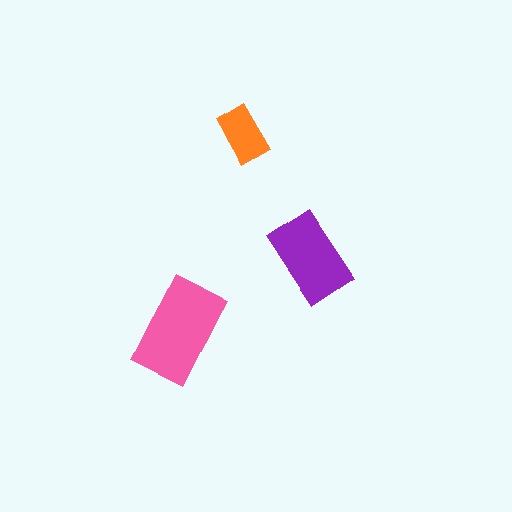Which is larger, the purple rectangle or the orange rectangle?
The purple one.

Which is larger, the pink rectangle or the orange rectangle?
The pink one.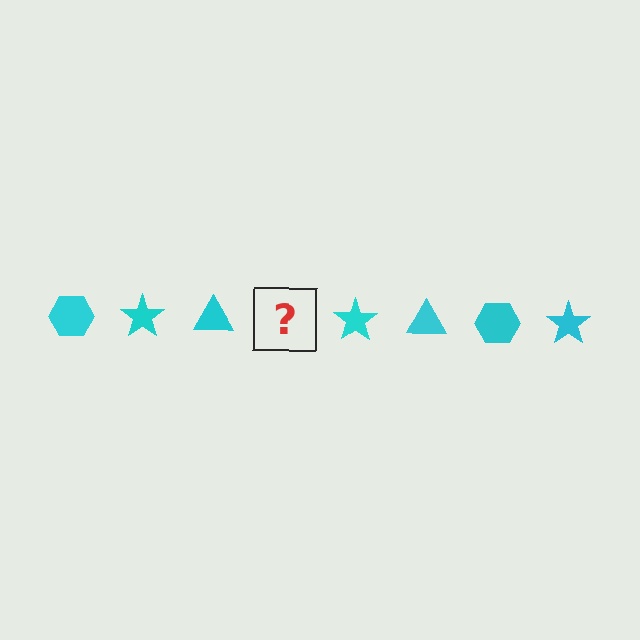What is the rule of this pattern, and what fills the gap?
The rule is that the pattern cycles through hexagon, star, triangle shapes in cyan. The gap should be filled with a cyan hexagon.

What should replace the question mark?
The question mark should be replaced with a cyan hexagon.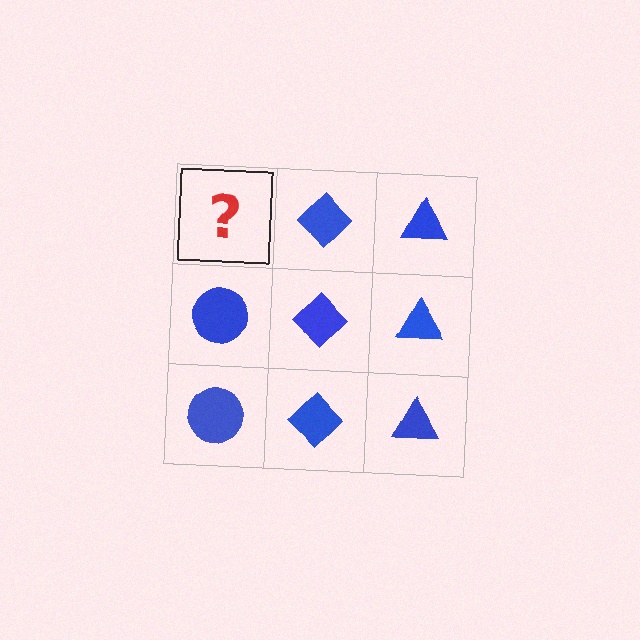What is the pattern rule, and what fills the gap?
The rule is that each column has a consistent shape. The gap should be filled with a blue circle.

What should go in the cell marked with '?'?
The missing cell should contain a blue circle.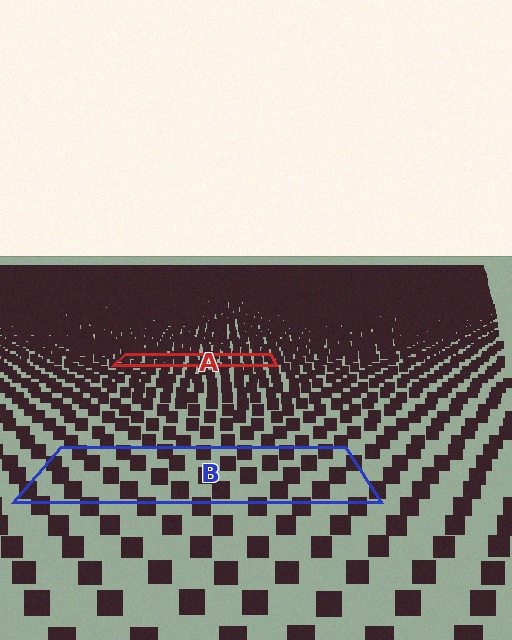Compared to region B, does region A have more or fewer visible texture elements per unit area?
Region A has more texture elements per unit area — they are packed more densely because it is farther away.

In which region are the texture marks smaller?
The texture marks are smaller in region A, because it is farther away.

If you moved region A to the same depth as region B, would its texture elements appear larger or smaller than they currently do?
They would appear larger. At a closer depth, the same texture elements are projected at a bigger on-screen size.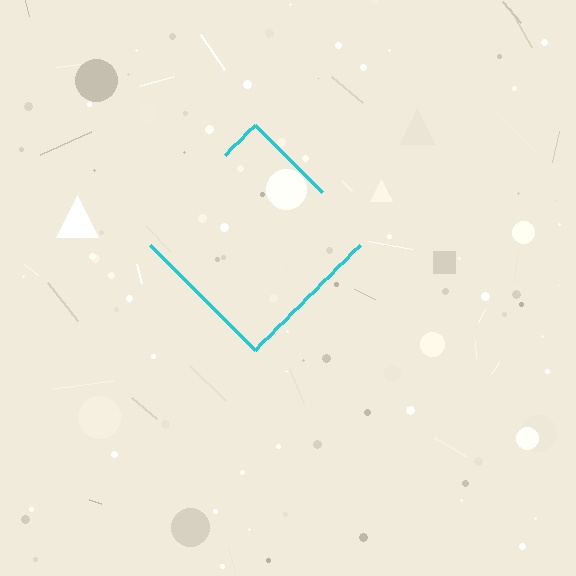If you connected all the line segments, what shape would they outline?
They would outline a diamond.